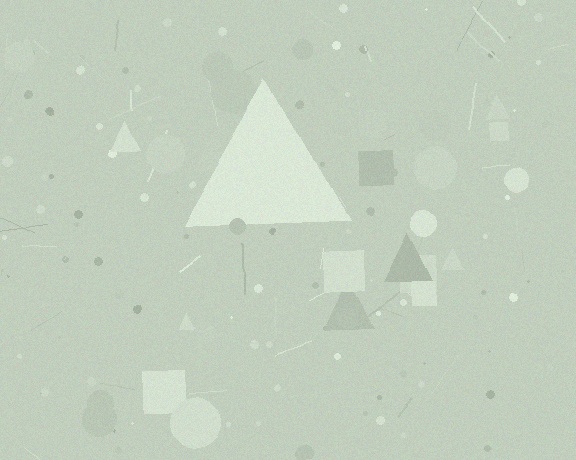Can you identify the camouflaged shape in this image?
The camouflaged shape is a triangle.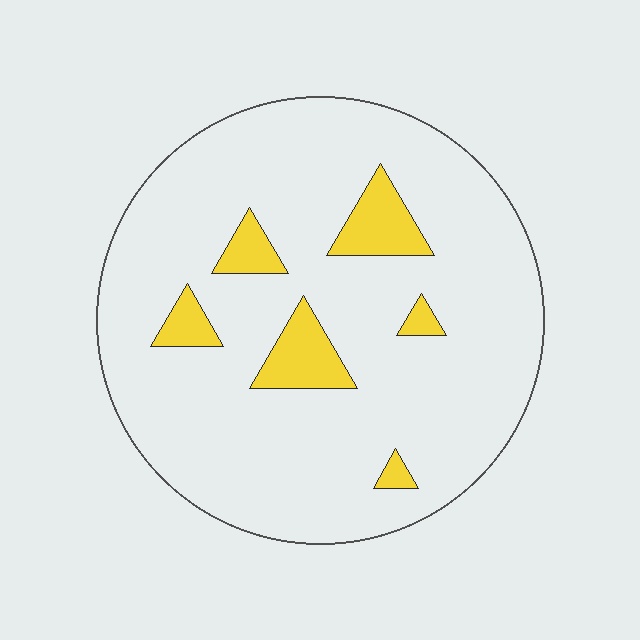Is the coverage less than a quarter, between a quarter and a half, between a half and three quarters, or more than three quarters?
Less than a quarter.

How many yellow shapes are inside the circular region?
6.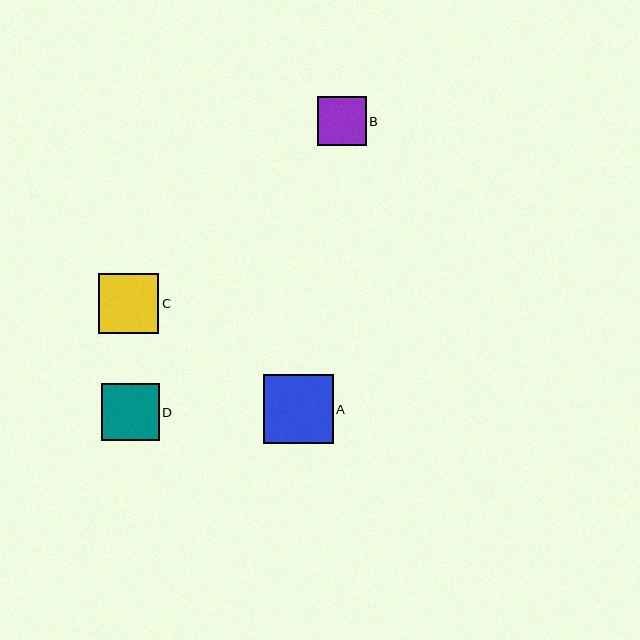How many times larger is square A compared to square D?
Square A is approximately 1.2 times the size of square D.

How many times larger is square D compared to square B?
Square D is approximately 1.2 times the size of square B.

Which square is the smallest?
Square B is the smallest with a size of approximately 49 pixels.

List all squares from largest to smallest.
From largest to smallest: A, C, D, B.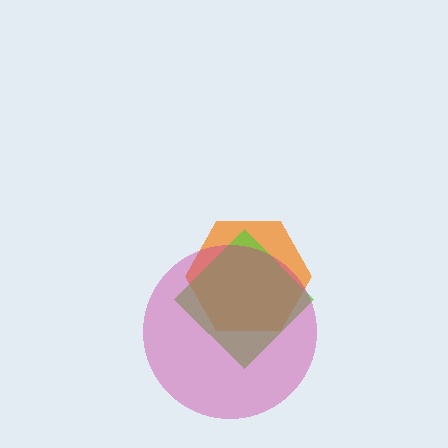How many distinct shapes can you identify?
There are 3 distinct shapes: an orange hexagon, a lime diamond, a magenta circle.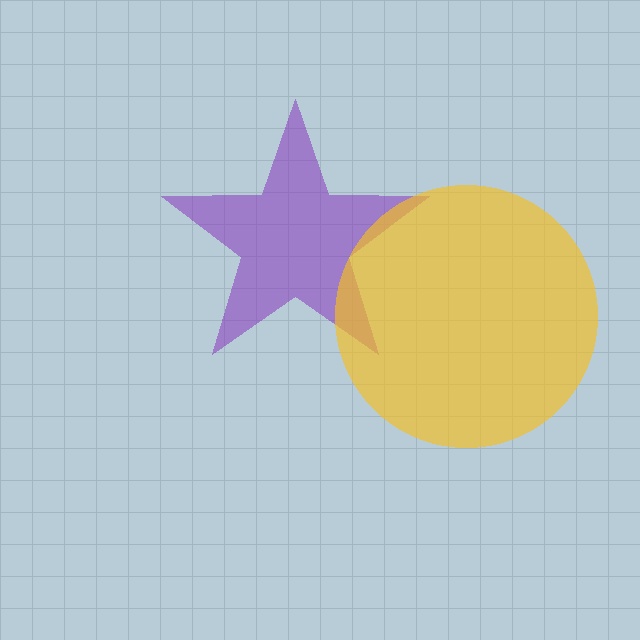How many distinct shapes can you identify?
There are 2 distinct shapes: a purple star, a yellow circle.